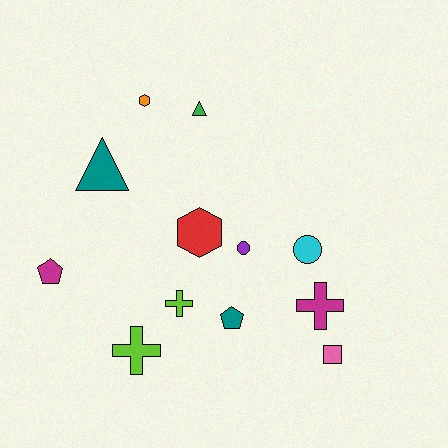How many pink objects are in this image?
There is 1 pink object.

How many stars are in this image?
There are no stars.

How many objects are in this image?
There are 12 objects.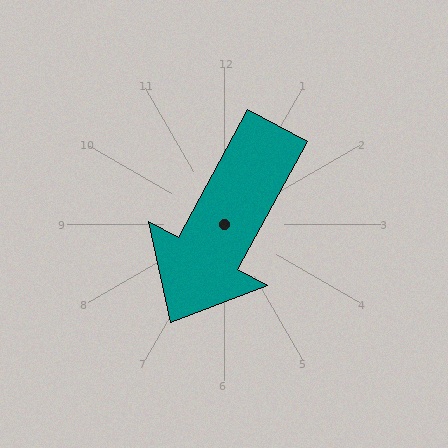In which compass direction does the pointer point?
Southwest.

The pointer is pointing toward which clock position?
Roughly 7 o'clock.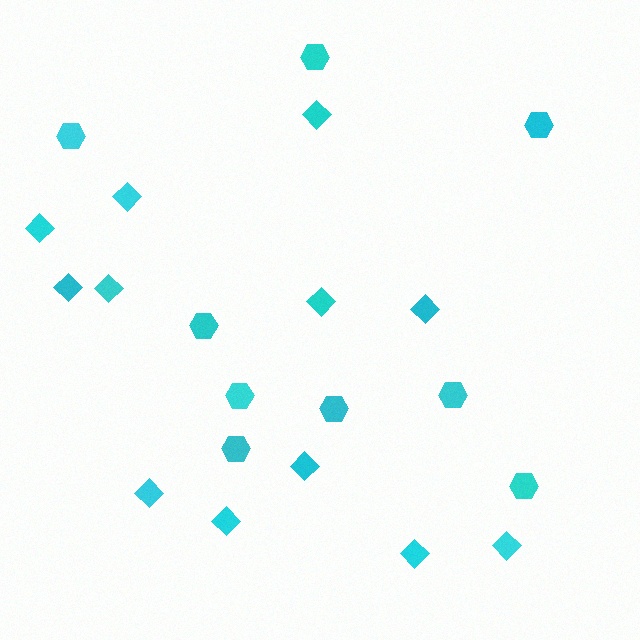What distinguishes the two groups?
There are 2 groups: one group of diamonds (12) and one group of hexagons (9).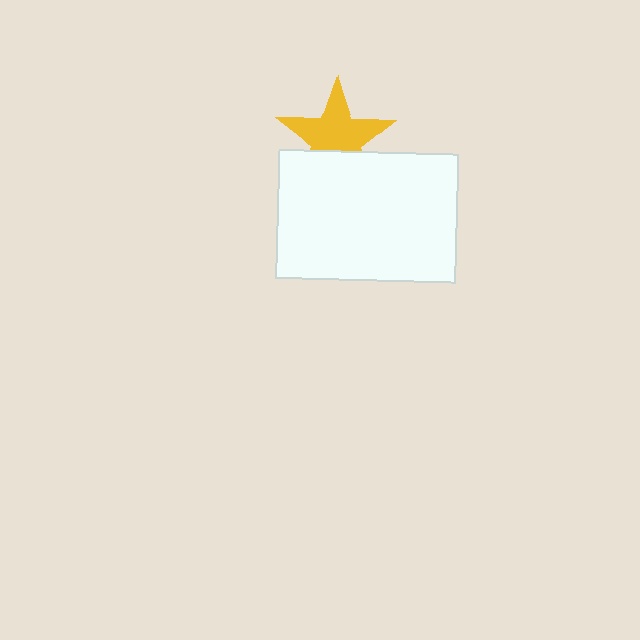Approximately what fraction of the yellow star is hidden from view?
Roughly 33% of the yellow star is hidden behind the white rectangle.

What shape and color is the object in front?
The object in front is a white rectangle.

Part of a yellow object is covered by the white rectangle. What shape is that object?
It is a star.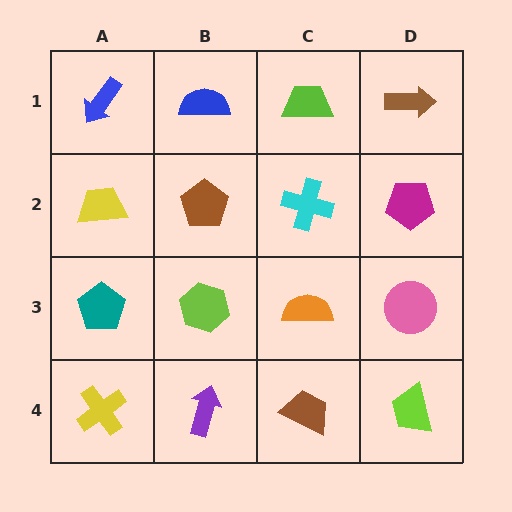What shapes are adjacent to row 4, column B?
A lime hexagon (row 3, column B), a yellow cross (row 4, column A), a brown trapezoid (row 4, column C).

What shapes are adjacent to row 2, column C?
A lime trapezoid (row 1, column C), an orange semicircle (row 3, column C), a brown pentagon (row 2, column B), a magenta pentagon (row 2, column D).